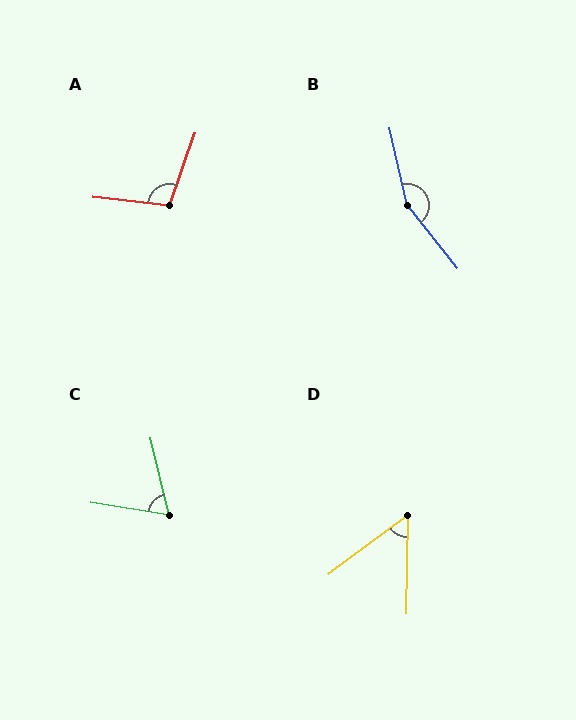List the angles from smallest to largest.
D (52°), C (68°), A (102°), B (154°).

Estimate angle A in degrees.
Approximately 102 degrees.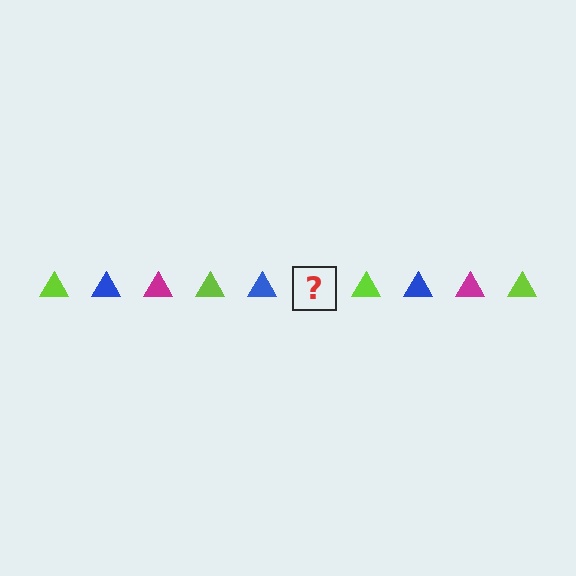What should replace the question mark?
The question mark should be replaced with a magenta triangle.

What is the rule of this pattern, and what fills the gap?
The rule is that the pattern cycles through lime, blue, magenta triangles. The gap should be filled with a magenta triangle.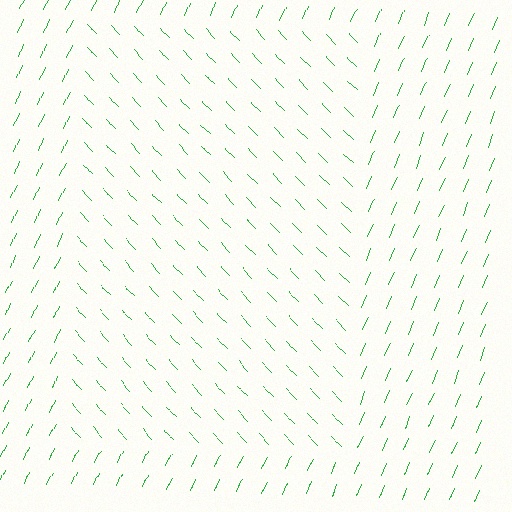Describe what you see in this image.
The image is filled with small green line segments. A rectangle region in the image has lines oriented differently from the surrounding lines, creating a visible texture boundary.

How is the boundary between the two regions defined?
The boundary is defined purely by a change in line orientation (approximately 69 degrees difference). All lines are the same color and thickness.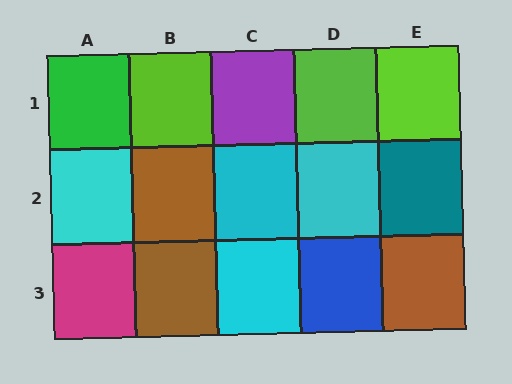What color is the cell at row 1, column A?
Green.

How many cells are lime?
3 cells are lime.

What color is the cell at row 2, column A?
Cyan.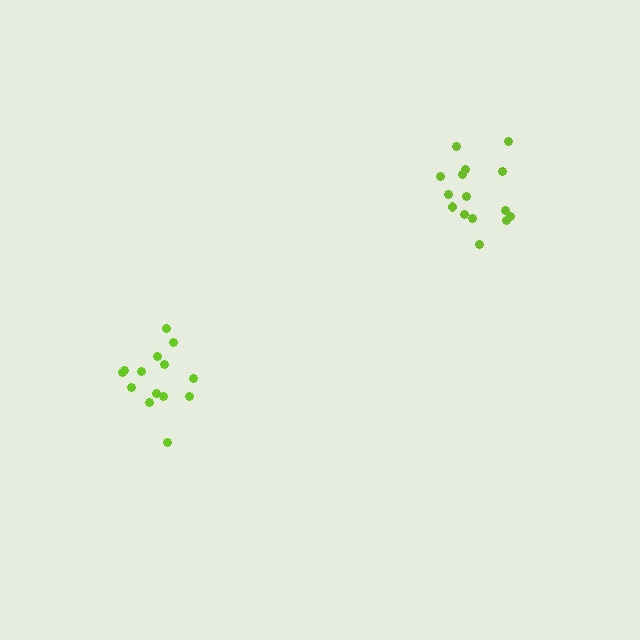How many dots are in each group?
Group 1: 15 dots, Group 2: 14 dots (29 total).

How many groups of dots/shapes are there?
There are 2 groups.